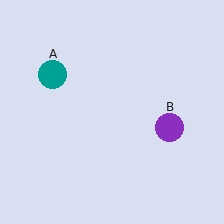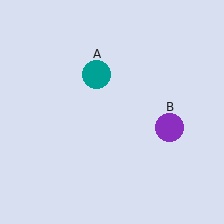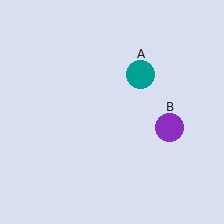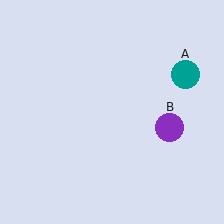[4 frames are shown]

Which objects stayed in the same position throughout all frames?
Purple circle (object B) remained stationary.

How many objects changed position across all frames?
1 object changed position: teal circle (object A).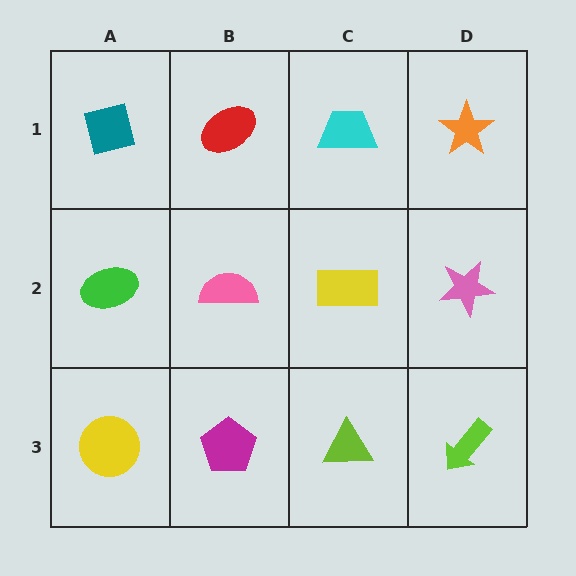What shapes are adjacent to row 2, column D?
An orange star (row 1, column D), a lime arrow (row 3, column D), a yellow rectangle (row 2, column C).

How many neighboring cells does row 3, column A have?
2.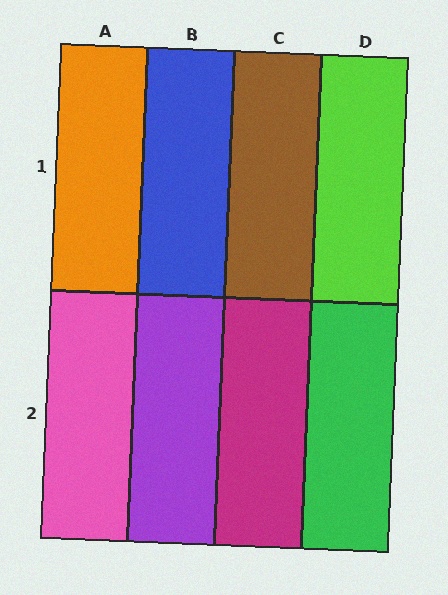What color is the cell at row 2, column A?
Pink.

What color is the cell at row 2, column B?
Purple.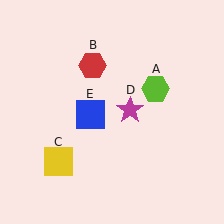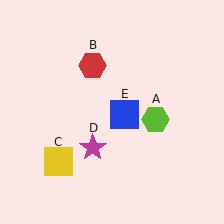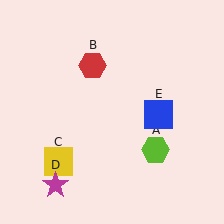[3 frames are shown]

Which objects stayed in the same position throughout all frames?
Red hexagon (object B) and yellow square (object C) remained stationary.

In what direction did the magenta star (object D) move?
The magenta star (object D) moved down and to the left.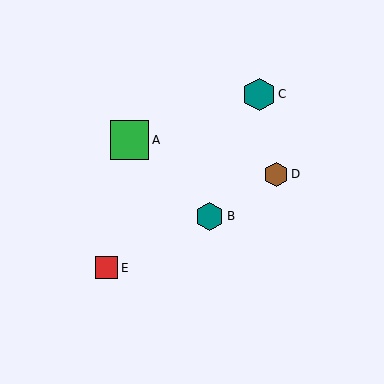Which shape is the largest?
The green square (labeled A) is the largest.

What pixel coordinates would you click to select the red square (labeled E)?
Click at (107, 268) to select the red square E.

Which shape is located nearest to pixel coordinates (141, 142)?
The green square (labeled A) at (130, 140) is nearest to that location.